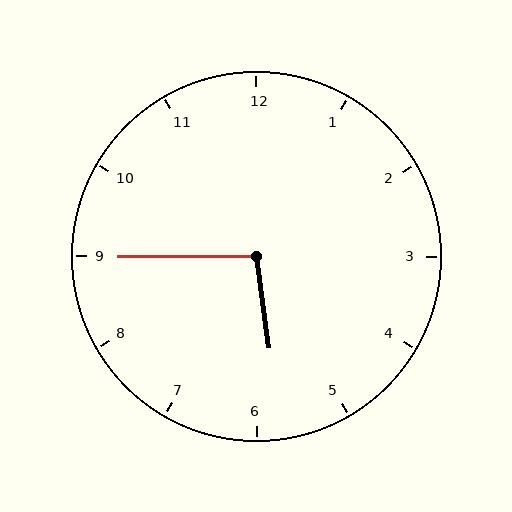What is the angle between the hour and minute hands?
Approximately 98 degrees.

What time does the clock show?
5:45.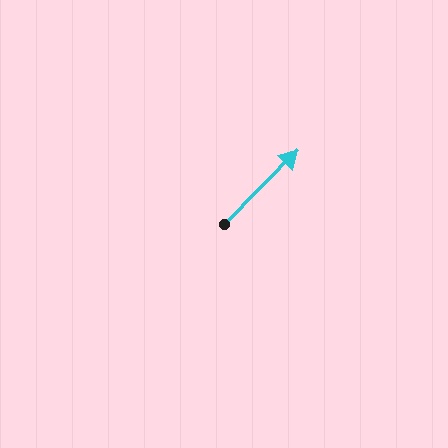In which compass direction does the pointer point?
Northeast.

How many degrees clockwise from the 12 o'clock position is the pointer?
Approximately 45 degrees.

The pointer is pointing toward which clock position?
Roughly 1 o'clock.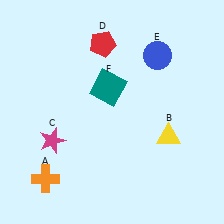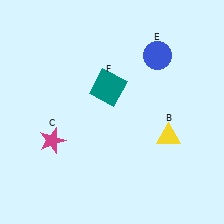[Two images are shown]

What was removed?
The orange cross (A), the red pentagon (D) were removed in Image 2.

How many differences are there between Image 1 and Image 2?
There are 2 differences between the two images.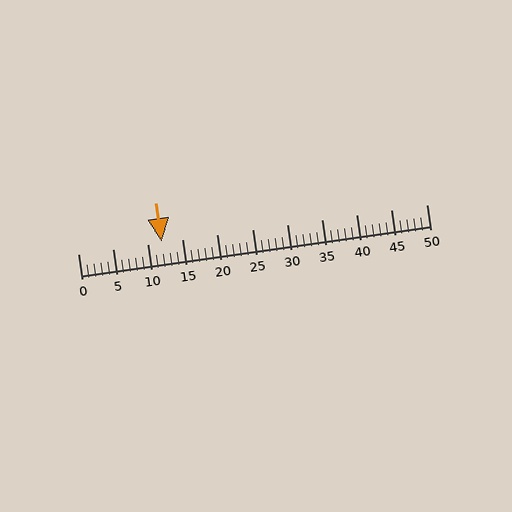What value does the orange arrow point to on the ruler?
The orange arrow points to approximately 12.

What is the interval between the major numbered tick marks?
The major tick marks are spaced 5 units apart.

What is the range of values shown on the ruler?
The ruler shows values from 0 to 50.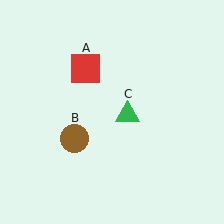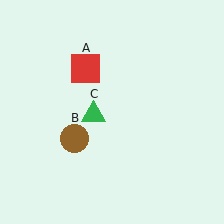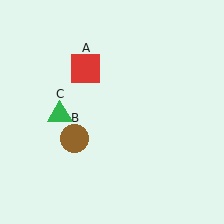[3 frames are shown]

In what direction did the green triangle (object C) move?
The green triangle (object C) moved left.